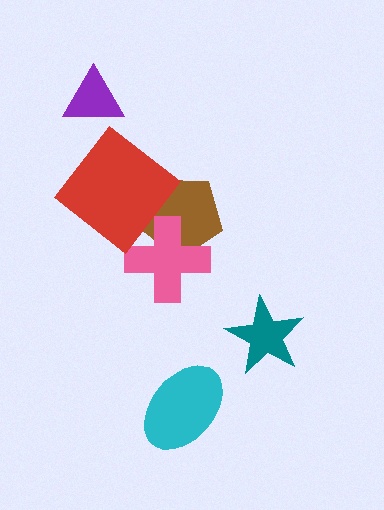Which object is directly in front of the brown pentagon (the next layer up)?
The pink cross is directly in front of the brown pentagon.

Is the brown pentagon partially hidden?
Yes, it is partially covered by another shape.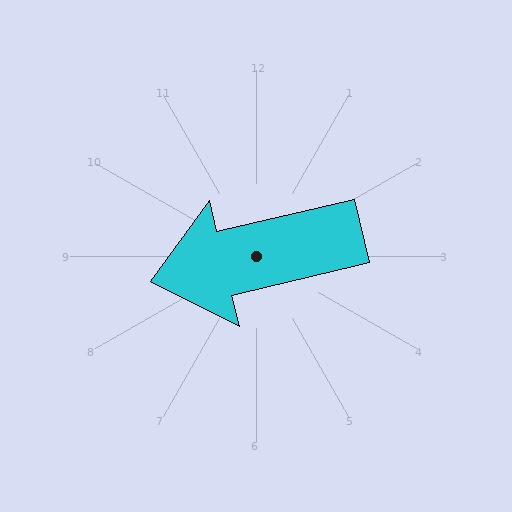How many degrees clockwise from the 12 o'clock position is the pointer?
Approximately 257 degrees.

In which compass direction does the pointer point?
West.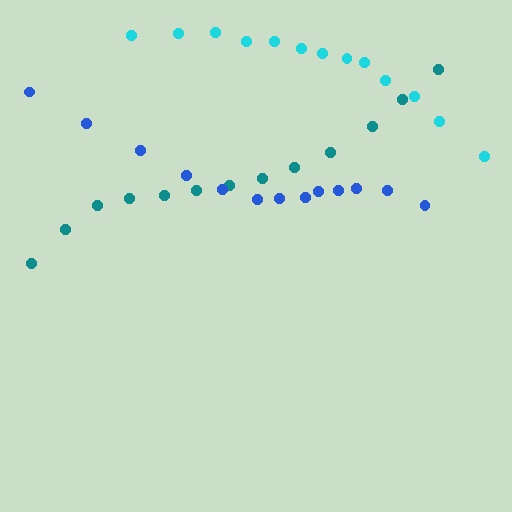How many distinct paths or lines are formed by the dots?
There are 3 distinct paths.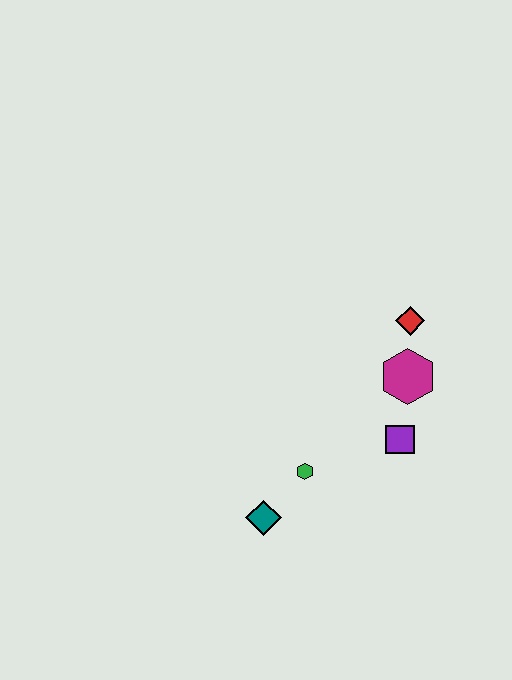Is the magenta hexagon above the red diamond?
No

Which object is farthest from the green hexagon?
The red diamond is farthest from the green hexagon.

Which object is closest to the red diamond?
The magenta hexagon is closest to the red diamond.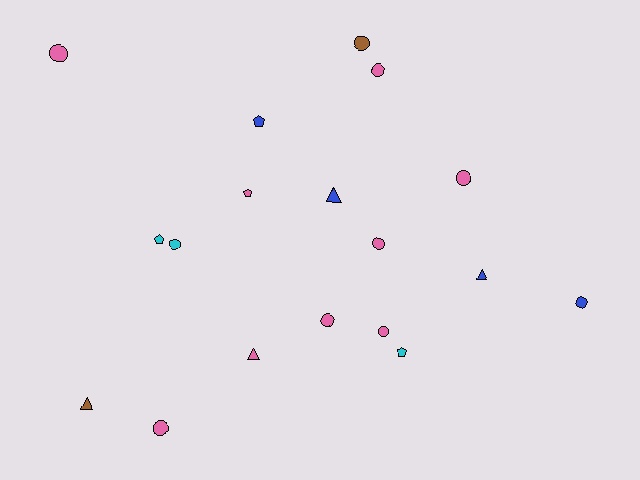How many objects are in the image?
There are 18 objects.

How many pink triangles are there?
There is 1 pink triangle.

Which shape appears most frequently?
Circle, with 10 objects.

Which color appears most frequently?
Pink, with 9 objects.